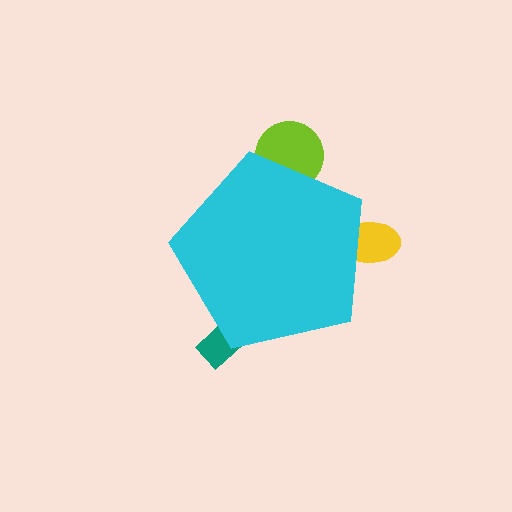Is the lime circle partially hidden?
Yes, the lime circle is partially hidden behind the cyan pentagon.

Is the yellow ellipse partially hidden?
Yes, the yellow ellipse is partially hidden behind the cyan pentagon.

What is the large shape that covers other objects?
A cyan pentagon.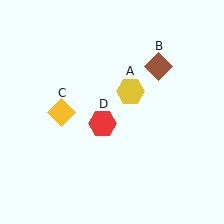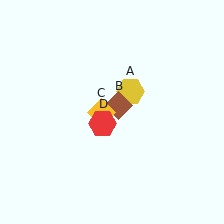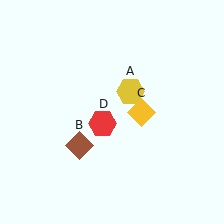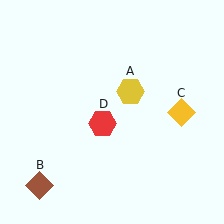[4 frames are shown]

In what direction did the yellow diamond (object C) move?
The yellow diamond (object C) moved right.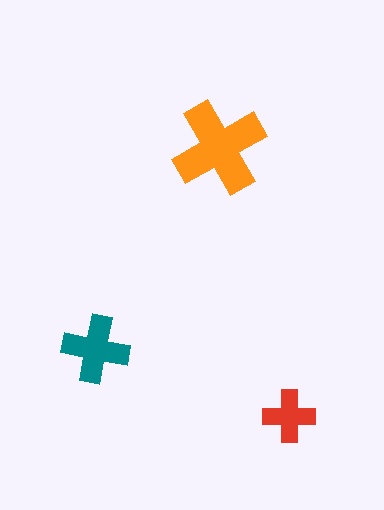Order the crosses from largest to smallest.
the orange one, the teal one, the red one.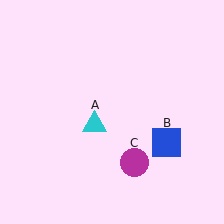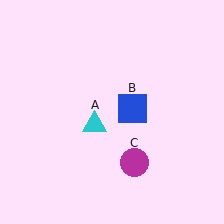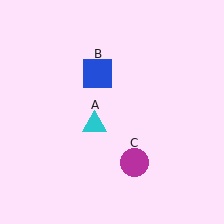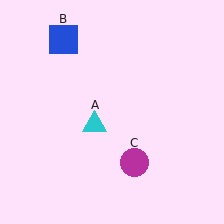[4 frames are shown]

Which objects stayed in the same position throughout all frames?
Cyan triangle (object A) and magenta circle (object C) remained stationary.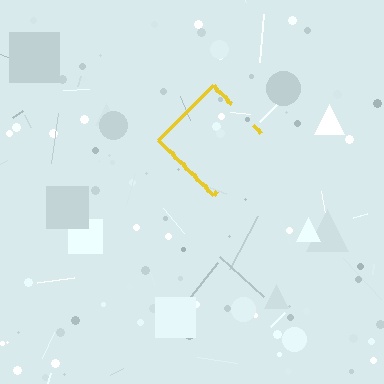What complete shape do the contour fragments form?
The contour fragments form a diamond.